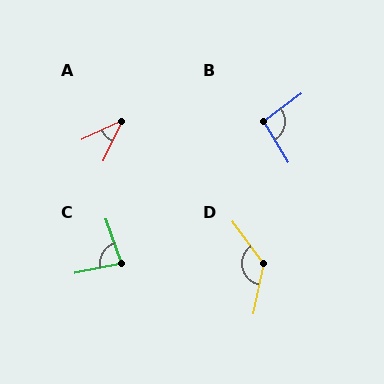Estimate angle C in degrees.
Approximately 83 degrees.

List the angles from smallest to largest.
A (40°), C (83°), B (96°), D (132°).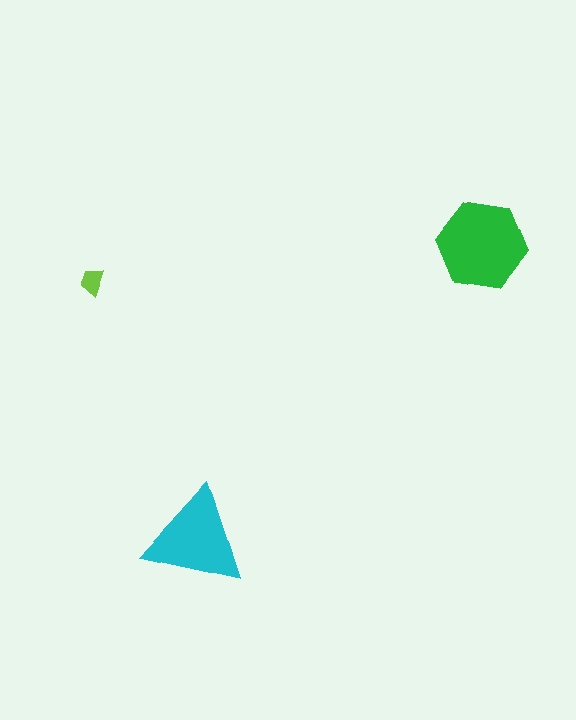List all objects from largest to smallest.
The green hexagon, the cyan triangle, the lime trapezoid.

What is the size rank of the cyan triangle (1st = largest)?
2nd.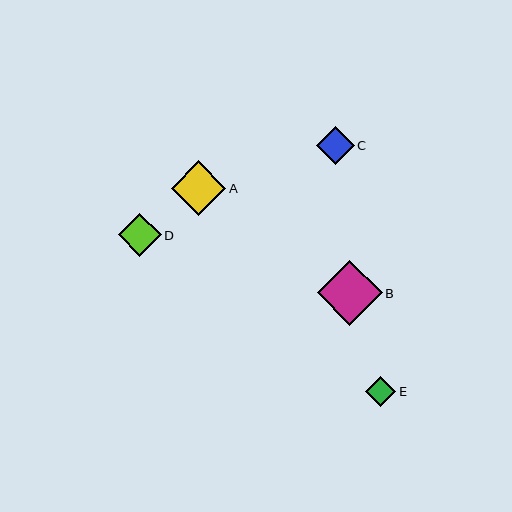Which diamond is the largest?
Diamond B is the largest with a size of approximately 65 pixels.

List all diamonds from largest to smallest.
From largest to smallest: B, A, D, C, E.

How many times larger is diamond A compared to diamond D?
Diamond A is approximately 1.3 times the size of diamond D.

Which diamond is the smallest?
Diamond E is the smallest with a size of approximately 30 pixels.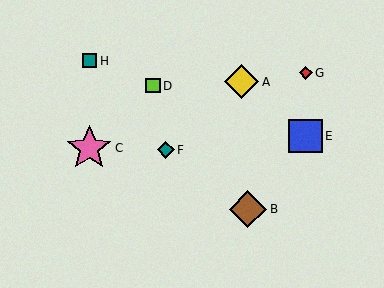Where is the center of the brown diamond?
The center of the brown diamond is at (248, 209).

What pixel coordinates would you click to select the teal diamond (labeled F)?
Click at (166, 150) to select the teal diamond F.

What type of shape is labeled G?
Shape G is a red diamond.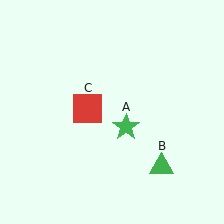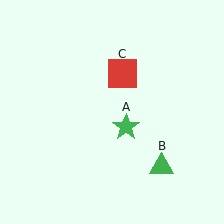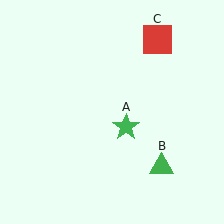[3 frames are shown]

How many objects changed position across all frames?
1 object changed position: red square (object C).